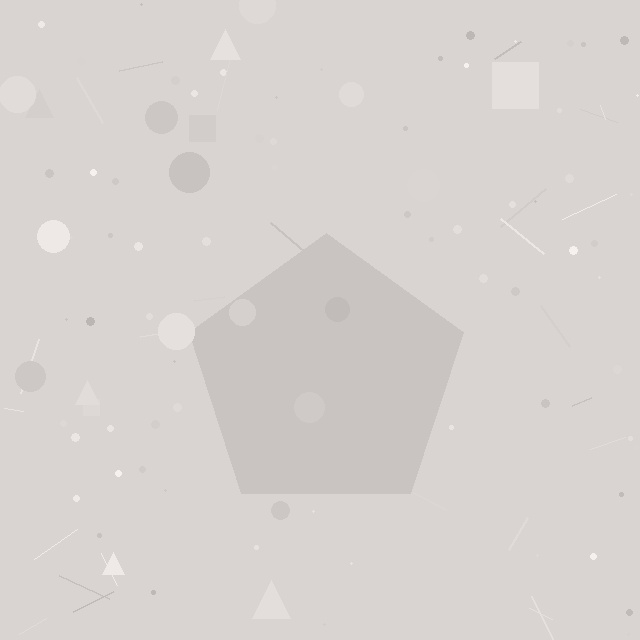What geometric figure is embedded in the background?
A pentagon is embedded in the background.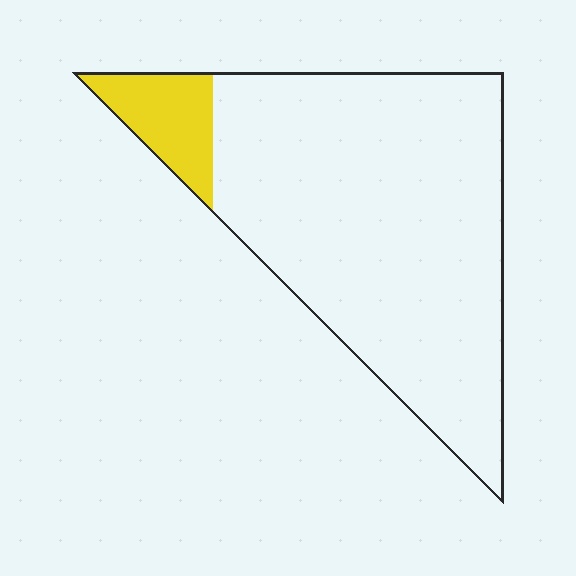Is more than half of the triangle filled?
No.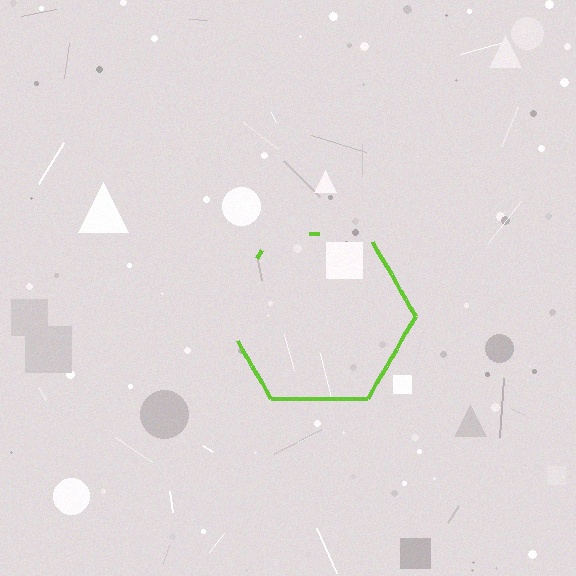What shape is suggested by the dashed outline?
The dashed outline suggests a hexagon.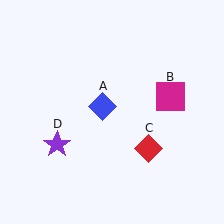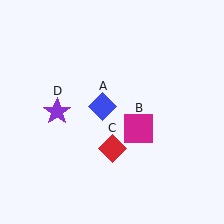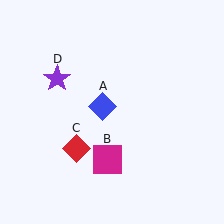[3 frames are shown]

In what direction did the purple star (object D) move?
The purple star (object D) moved up.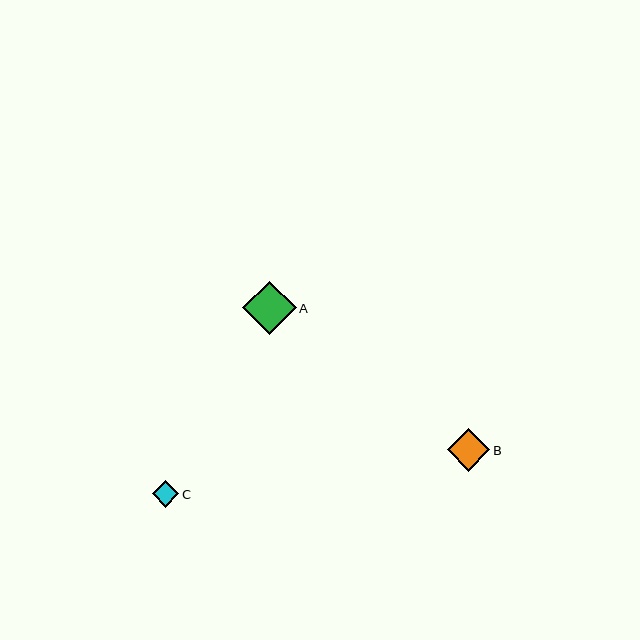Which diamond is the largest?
Diamond A is the largest with a size of approximately 53 pixels.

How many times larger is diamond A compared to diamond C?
Diamond A is approximately 2.0 times the size of diamond C.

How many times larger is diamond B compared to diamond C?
Diamond B is approximately 1.6 times the size of diamond C.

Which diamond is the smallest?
Diamond C is the smallest with a size of approximately 26 pixels.